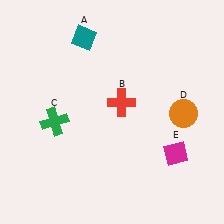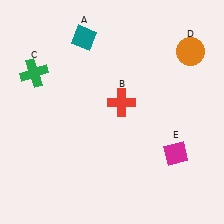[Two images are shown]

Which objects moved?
The objects that moved are: the green cross (C), the orange circle (D).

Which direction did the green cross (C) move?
The green cross (C) moved up.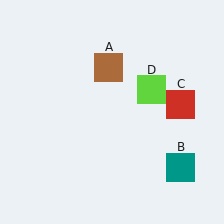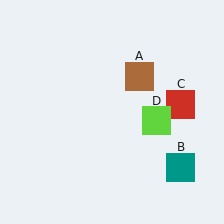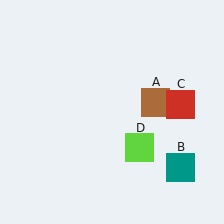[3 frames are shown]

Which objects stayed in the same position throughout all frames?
Teal square (object B) and red square (object C) remained stationary.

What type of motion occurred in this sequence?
The brown square (object A), lime square (object D) rotated clockwise around the center of the scene.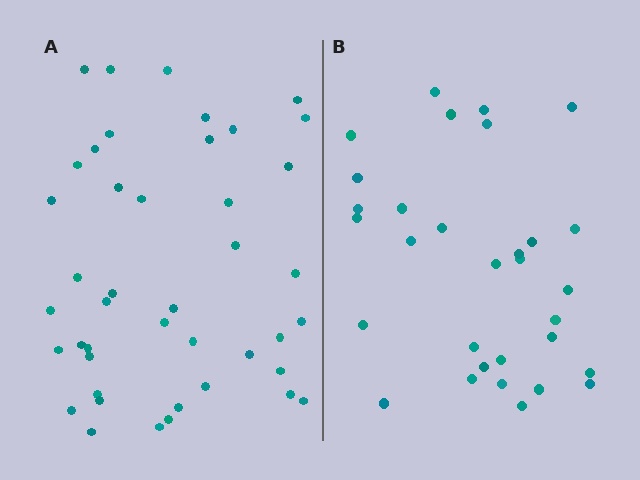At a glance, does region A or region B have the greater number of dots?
Region A (the left region) has more dots.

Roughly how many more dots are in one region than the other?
Region A has roughly 12 or so more dots than region B.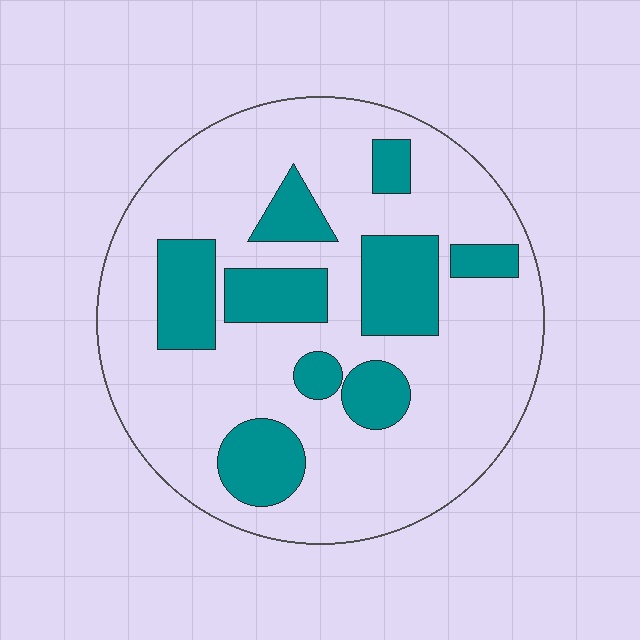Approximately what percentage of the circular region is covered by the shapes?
Approximately 25%.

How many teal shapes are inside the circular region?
9.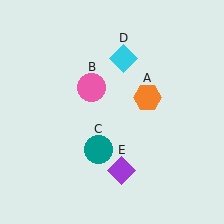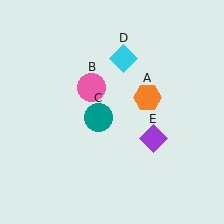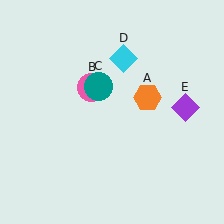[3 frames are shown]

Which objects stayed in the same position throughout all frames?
Orange hexagon (object A) and pink circle (object B) and cyan diamond (object D) remained stationary.